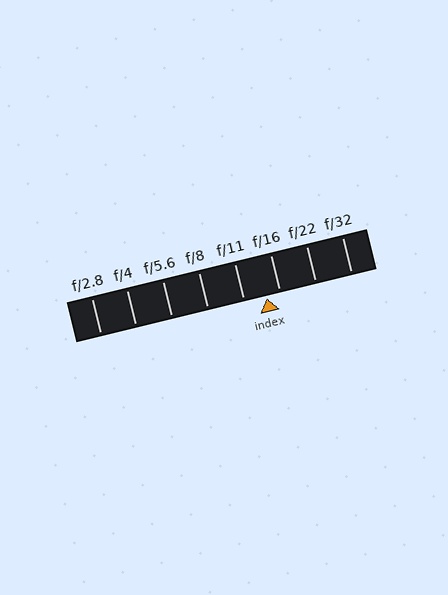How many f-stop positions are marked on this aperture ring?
There are 8 f-stop positions marked.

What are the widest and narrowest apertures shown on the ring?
The widest aperture shown is f/2.8 and the narrowest is f/32.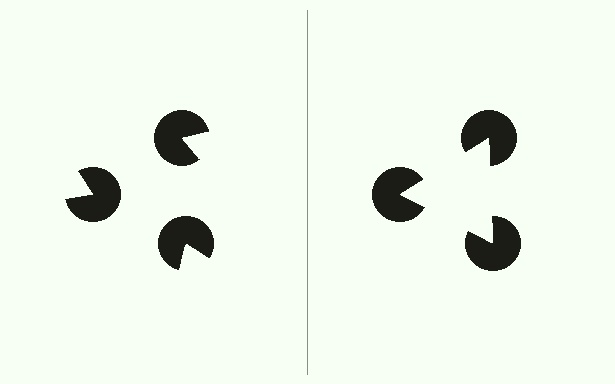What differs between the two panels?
The pac-man discs are positioned identically on both sides; only the wedge orientations differ. On the right they align to a triangle; on the left they are misaligned.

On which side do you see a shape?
An illusory triangle appears on the right side. On the left side the wedge cuts are rotated, so no coherent shape forms.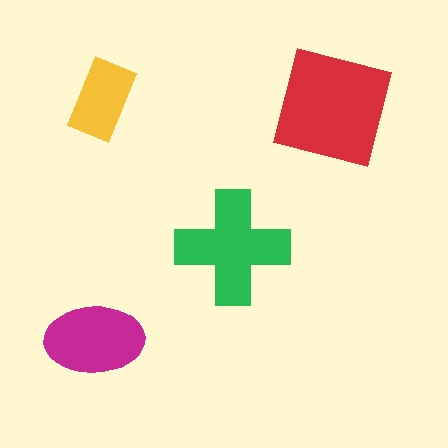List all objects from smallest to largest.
The yellow rectangle, the magenta ellipse, the green cross, the red square.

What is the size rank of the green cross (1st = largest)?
2nd.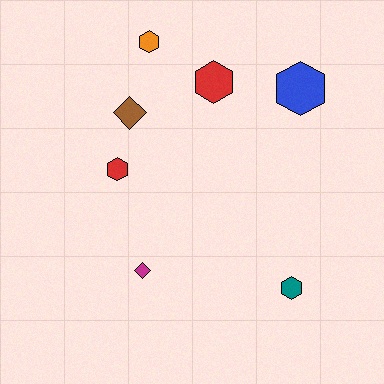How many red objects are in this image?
There are 2 red objects.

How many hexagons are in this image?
There are 5 hexagons.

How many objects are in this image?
There are 7 objects.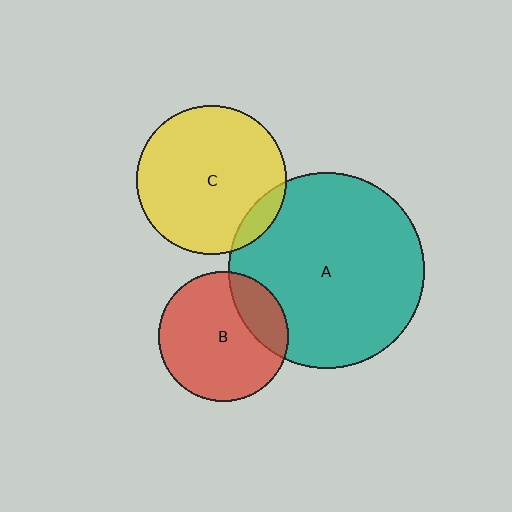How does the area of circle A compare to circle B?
Approximately 2.3 times.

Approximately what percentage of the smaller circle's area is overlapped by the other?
Approximately 10%.